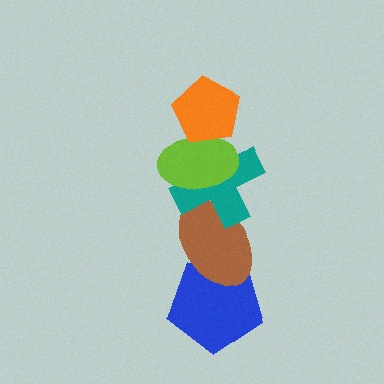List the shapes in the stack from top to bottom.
From top to bottom: the orange pentagon, the lime ellipse, the teal cross, the brown ellipse, the blue pentagon.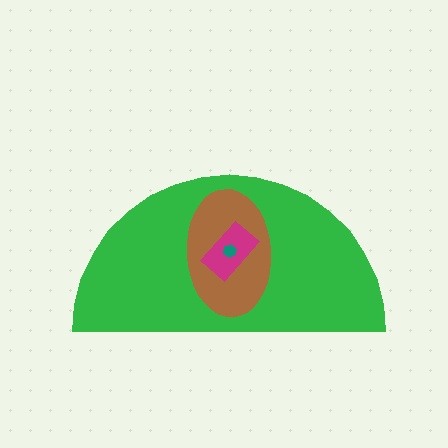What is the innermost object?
The teal hexagon.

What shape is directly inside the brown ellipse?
The magenta rectangle.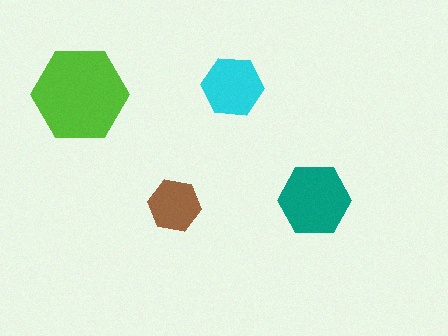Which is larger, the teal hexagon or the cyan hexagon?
The teal one.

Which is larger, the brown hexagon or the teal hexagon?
The teal one.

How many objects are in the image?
There are 4 objects in the image.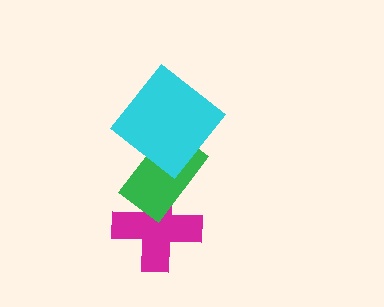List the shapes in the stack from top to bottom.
From top to bottom: the cyan diamond, the green rectangle, the magenta cross.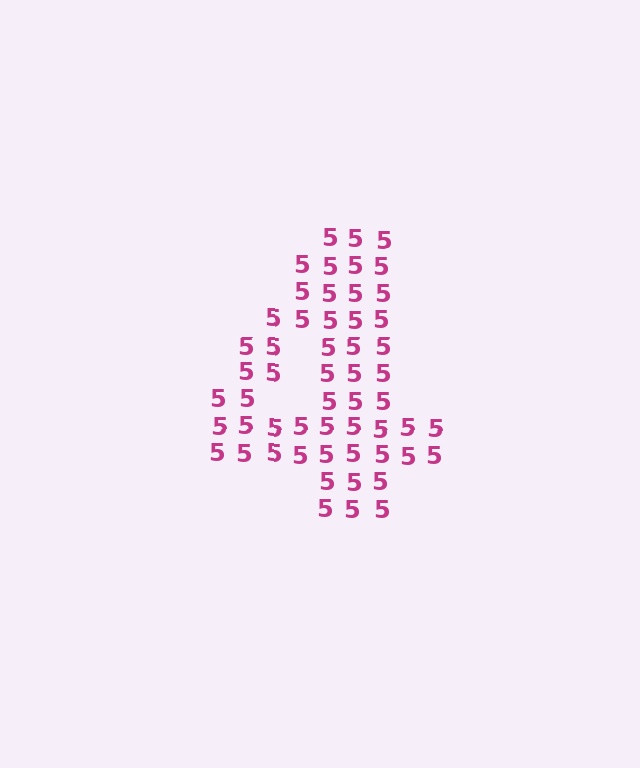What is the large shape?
The large shape is the digit 4.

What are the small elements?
The small elements are digit 5's.